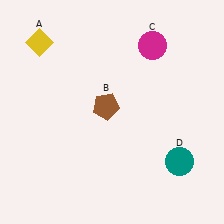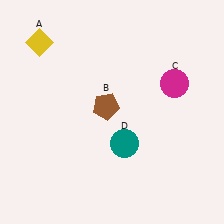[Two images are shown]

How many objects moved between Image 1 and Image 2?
2 objects moved between the two images.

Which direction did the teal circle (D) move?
The teal circle (D) moved left.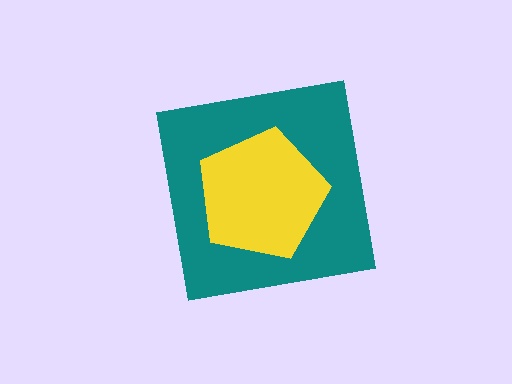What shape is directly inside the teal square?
The yellow pentagon.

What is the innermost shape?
The yellow pentagon.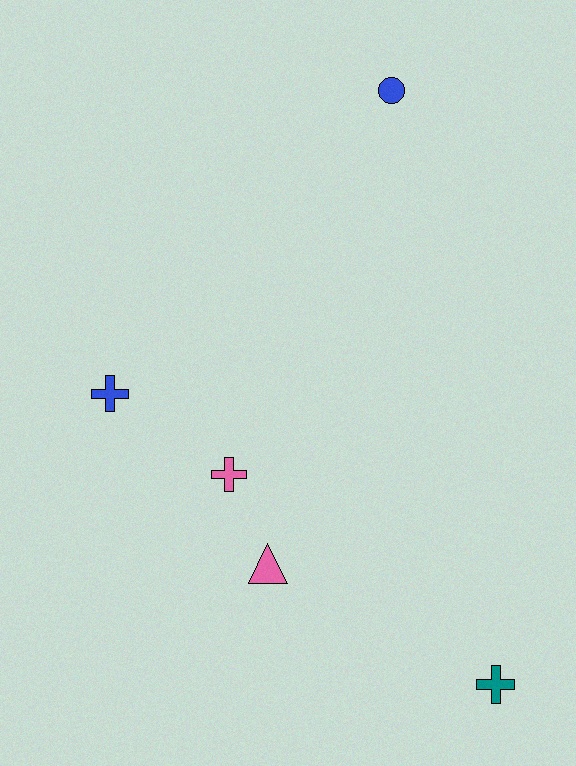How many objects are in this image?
There are 5 objects.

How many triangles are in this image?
There is 1 triangle.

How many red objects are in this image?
There are no red objects.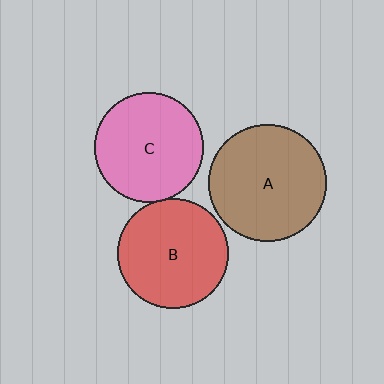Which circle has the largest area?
Circle A (brown).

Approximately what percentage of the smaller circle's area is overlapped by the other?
Approximately 5%.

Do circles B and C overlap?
Yes.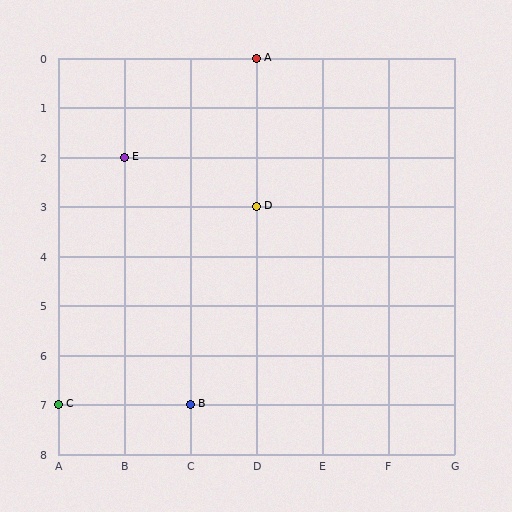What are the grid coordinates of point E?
Point E is at grid coordinates (B, 2).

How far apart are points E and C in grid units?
Points E and C are 1 column and 5 rows apart (about 5.1 grid units diagonally).